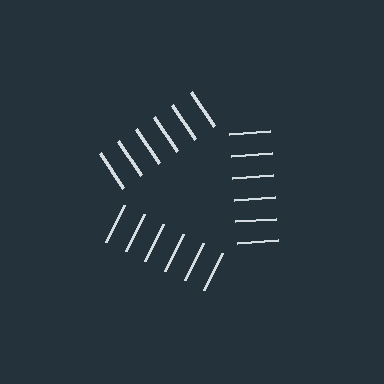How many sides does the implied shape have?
3 sides — the line-ends trace a triangle.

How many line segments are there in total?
18 — 6 along each of the 3 edges.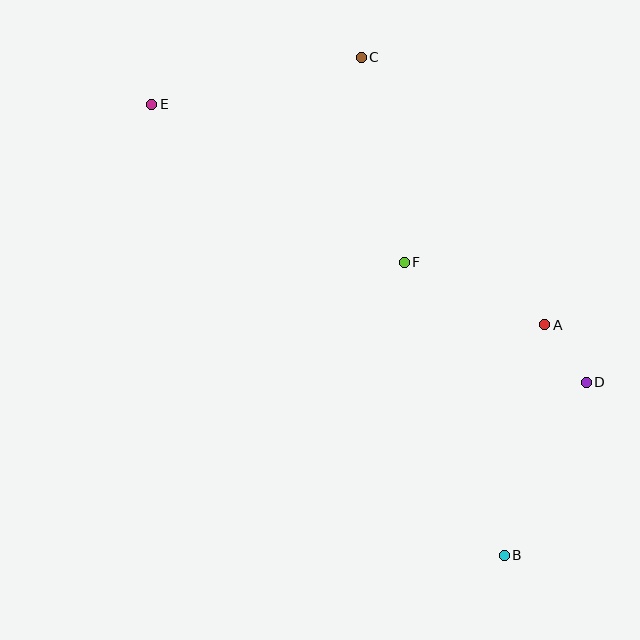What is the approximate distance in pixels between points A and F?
The distance between A and F is approximately 154 pixels.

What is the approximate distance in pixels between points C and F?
The distance between C and F is approximately 209 pixels.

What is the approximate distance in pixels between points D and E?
The distance between D and E is approximately 516 pixels.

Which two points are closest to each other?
Points A and D are closest to each other.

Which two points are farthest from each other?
Points B and E are farthest from each other.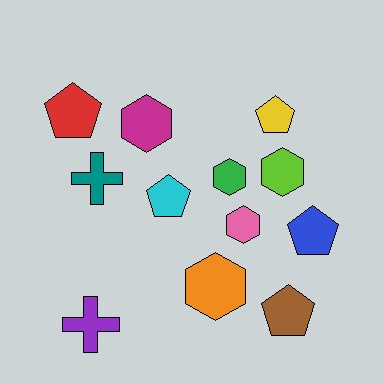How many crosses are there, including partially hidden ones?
There are 2 crosses.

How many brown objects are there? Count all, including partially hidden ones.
There is 1 brown object.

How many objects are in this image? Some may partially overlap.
There are 12 objects.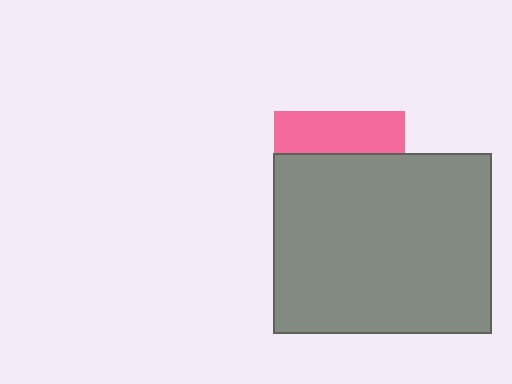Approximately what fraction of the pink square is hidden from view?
Roughly 68% of the pink square is hidden behind the gray rectangle.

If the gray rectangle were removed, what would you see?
You would see the complete pink square.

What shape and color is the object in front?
The object in front is a gray rectangle.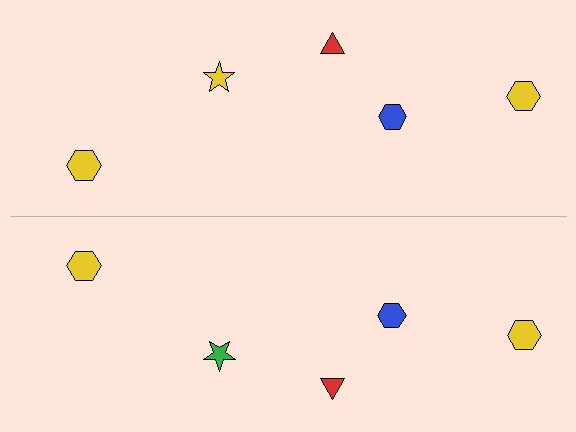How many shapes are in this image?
There are 10 shapes in this image.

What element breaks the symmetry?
The green star on the bottom side breaks the symmetry — its mirror counterpart is yellow.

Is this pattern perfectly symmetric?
No, the pattern is not perfectly symmetric. The green star on the bottom side breaks the symmetry — its mirror counterpart is yellow.